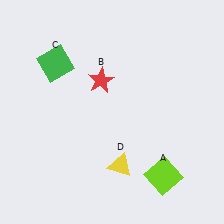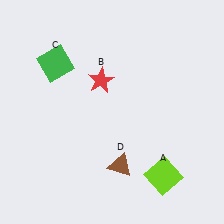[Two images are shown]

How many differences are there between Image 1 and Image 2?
There is 1 difference between the two images.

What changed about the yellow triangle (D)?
In Image 1, D is yellow. In Image 2, it changed to brown.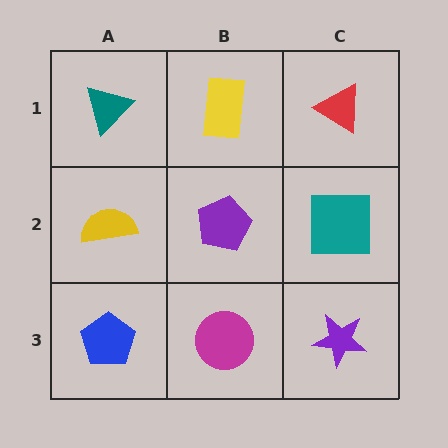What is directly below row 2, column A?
A blue pentagon.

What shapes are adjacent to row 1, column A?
A yellow semicircle (row 2, column A), a yellow rectangle (row 1, column B).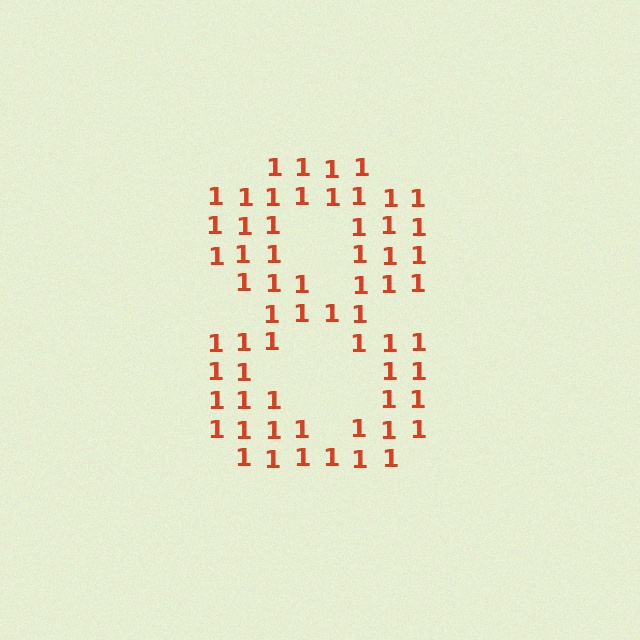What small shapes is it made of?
It is made of small digit 1's.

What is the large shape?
The large shape is the digit 8.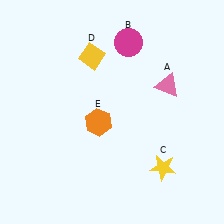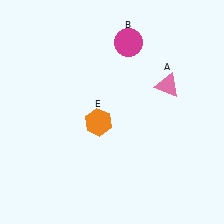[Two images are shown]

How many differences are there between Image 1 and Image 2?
There are 2 differences between the two images.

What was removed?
The yellow star (C), the yellow diamond (D) were removed in Image 2.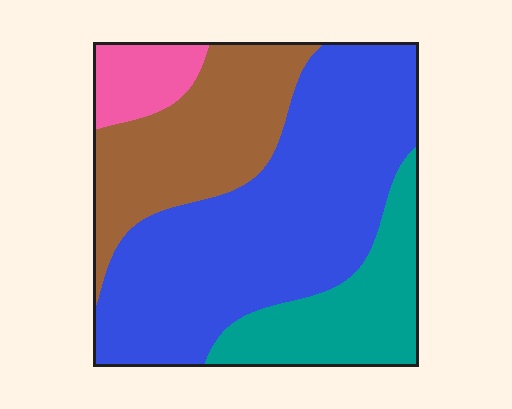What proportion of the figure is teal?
Teal takes up about one sixth (1/6) of the figure.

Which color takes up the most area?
Blue, at roughly 50%.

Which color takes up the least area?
Pink, at roughly 5%.